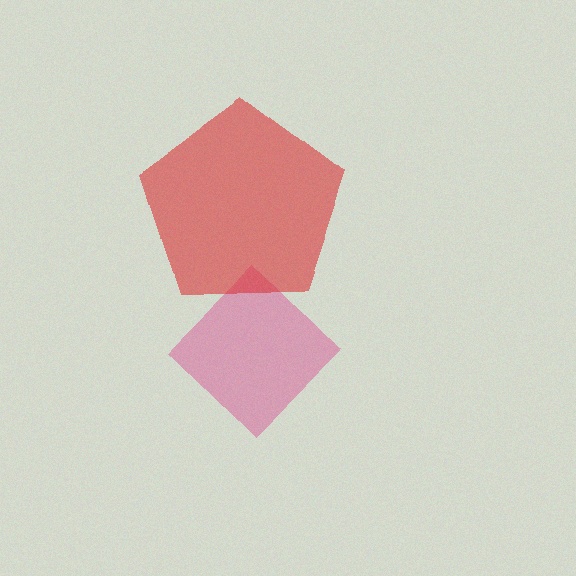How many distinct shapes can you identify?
There are 2 distinct shapes: a pink diamond, a red pentagon.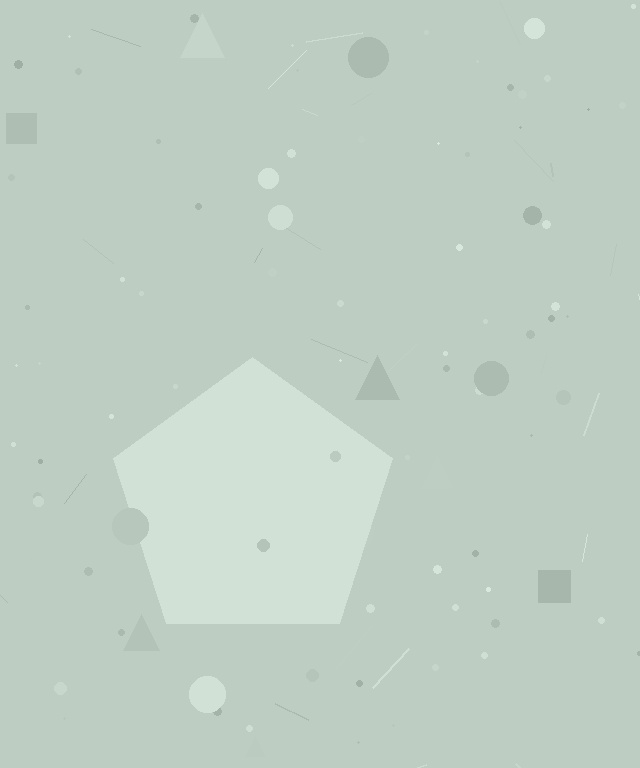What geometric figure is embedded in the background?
A pentagon is embedded in the background.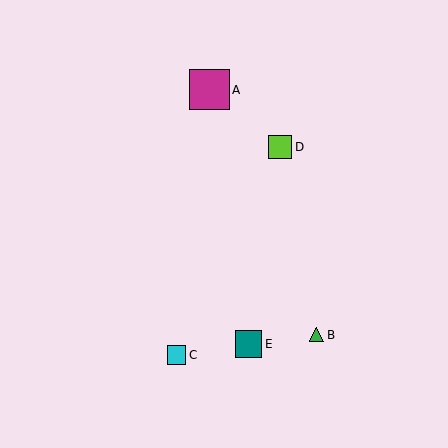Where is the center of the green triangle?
The center of the green triangle is at (316, 335).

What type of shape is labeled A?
Shape A is a magenta square.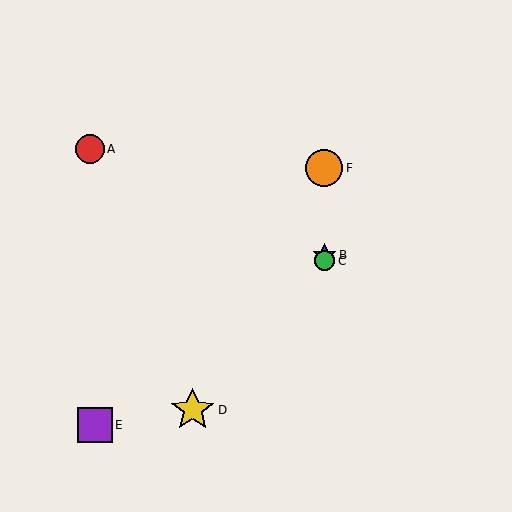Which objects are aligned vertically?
Objects B, C, F are aligned vertically.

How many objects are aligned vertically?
3 objects (B, C, F) are aligned vertically.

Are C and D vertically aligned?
No, C is at x≈324 and D is at x≈193.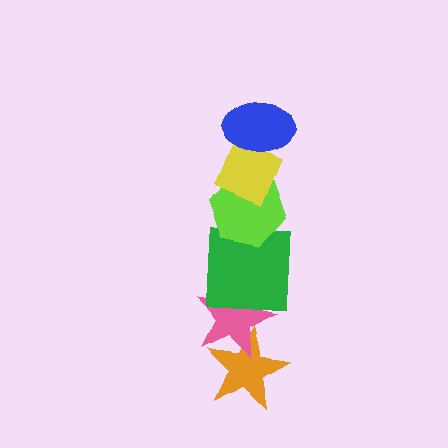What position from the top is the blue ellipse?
The blue ellipse is 1st from the top.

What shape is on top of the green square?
The lime hexagon is on top of the green square.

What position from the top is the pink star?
The pink star is 5th from the top.